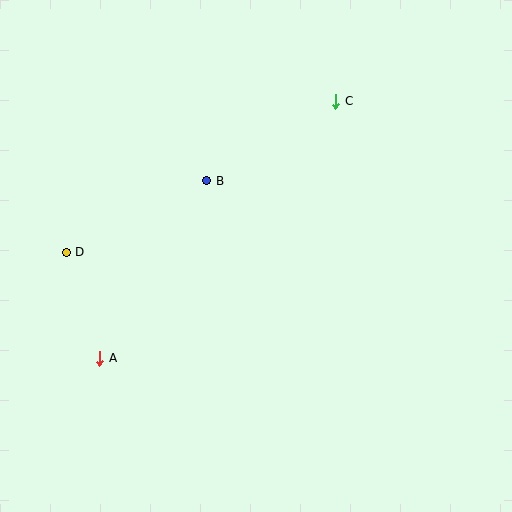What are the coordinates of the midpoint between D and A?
The midpoint between D and A is at (83, 305).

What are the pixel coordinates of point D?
Point D is at (66, 253).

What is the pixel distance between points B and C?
The distance between B and C is 151 pixels.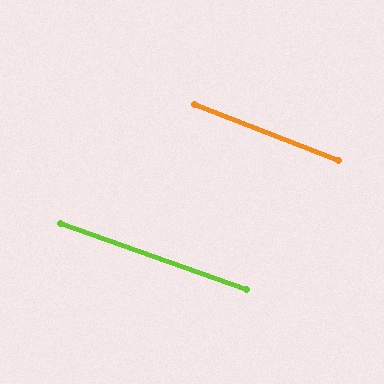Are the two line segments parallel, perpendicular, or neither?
Parallel — their directions differ by only 2.0°.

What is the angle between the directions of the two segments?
Approximately 2 degrees.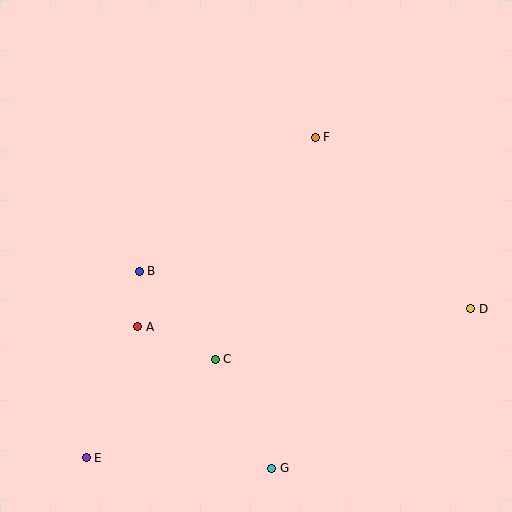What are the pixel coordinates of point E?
Point E is at (86, 458).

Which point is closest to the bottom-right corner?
Point D is closest to the bottom-right corner.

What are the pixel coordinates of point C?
Point C is at (215, 359).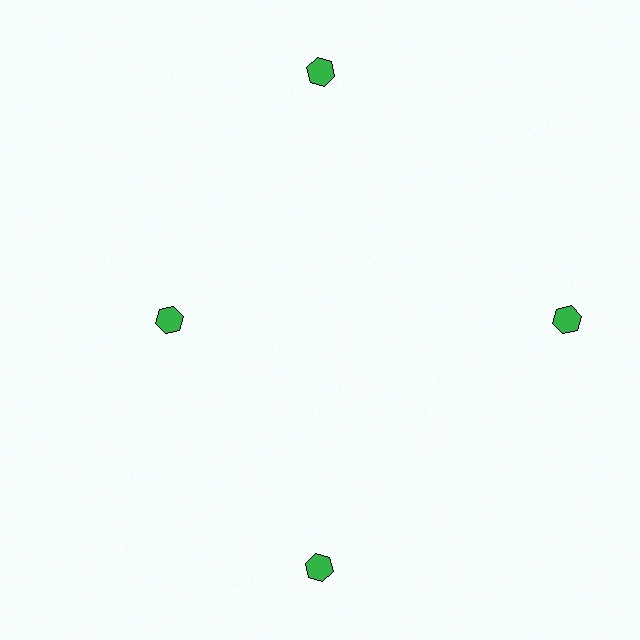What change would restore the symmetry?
The symmetry would be restored by moving it outward, back onto the ring so that all 4 hexagons sit at equal angles and equal distance from the center.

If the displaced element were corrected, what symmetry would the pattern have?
It would have 4-fold rotational symmetry — the pattern would map onto itself every 90 degrees.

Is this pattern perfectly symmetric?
No. The 4 green hexagons are arranged in a ring, but one element near the 9 o'clock position is pulled inward toward the center, breaking the 4-fold rotational symmetry.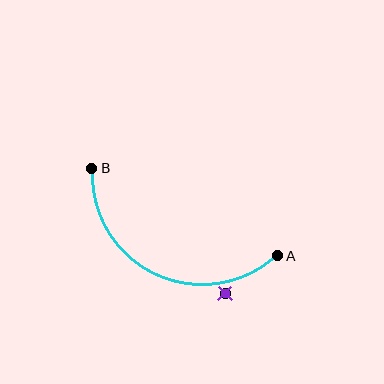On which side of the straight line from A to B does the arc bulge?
The arc bulges below the straight line connecting A and B.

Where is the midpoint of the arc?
The arc midpoint is the point on the curve farthest from the straight line joining A and B. It sits below that line.